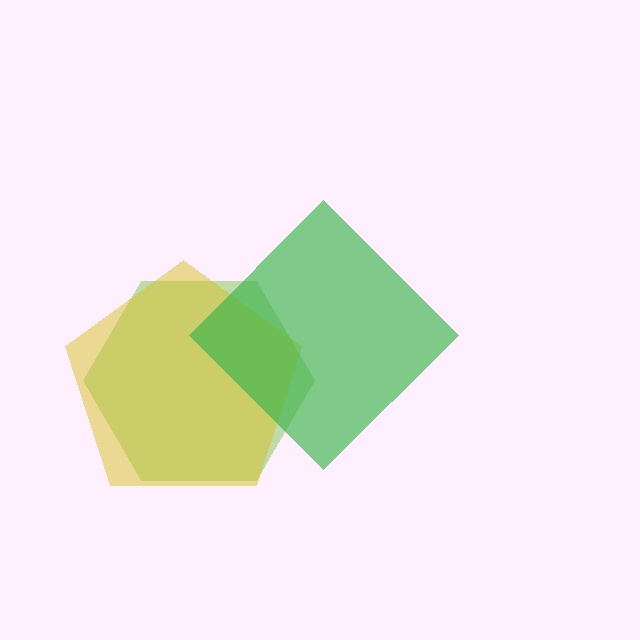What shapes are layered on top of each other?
The layered shapes are: a lime hexagon, a yellow pentagon, a green diamond.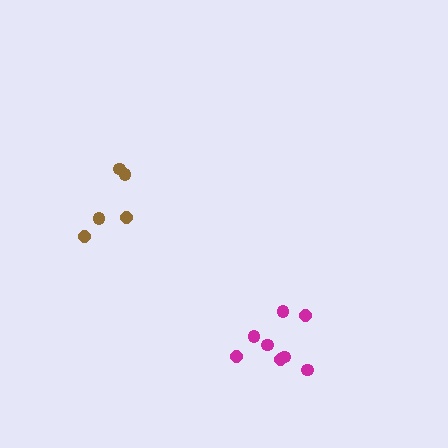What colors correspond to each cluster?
The clusters are colored: brown, magenta.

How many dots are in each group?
Group 1: 5 dots, Group 2: 8 dots (13 total).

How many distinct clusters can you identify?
There are 2 distinct clusters.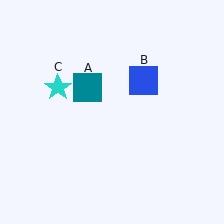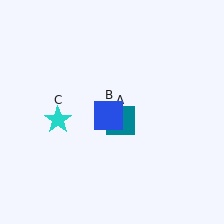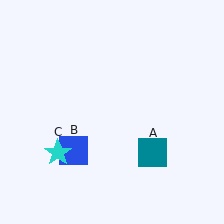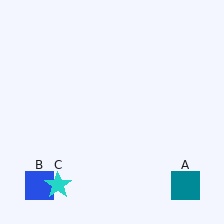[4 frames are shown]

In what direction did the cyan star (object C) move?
The cyan star (object C) moved down.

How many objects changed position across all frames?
3 objects changed position: teal square (object A), blue square (object B), cyan star (object C).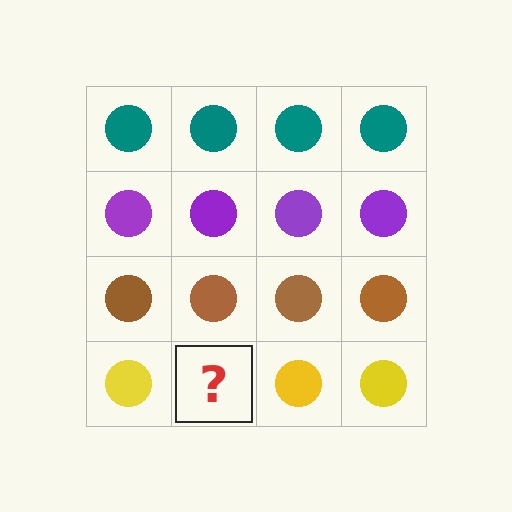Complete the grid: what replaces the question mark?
The question mark should be replaced with a yellow circle.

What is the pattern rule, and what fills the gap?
The rule is that each row has a consistent color. The gap should be filled with a yellow circle.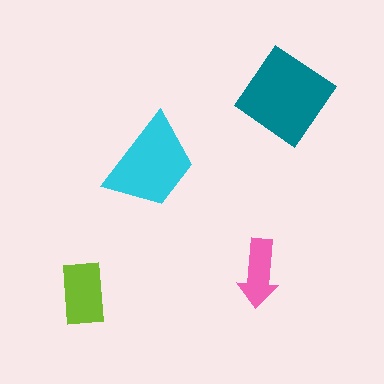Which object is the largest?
The teal diamond.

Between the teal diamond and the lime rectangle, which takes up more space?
The teal diamond.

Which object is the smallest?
The pink arrow.